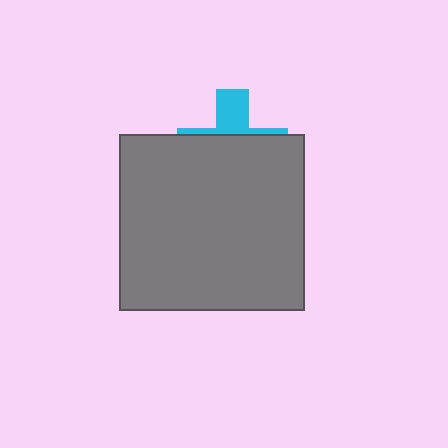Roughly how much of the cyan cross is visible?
A small part of it is visible (roughly 31%).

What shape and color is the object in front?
The object in front is a gray rectangle.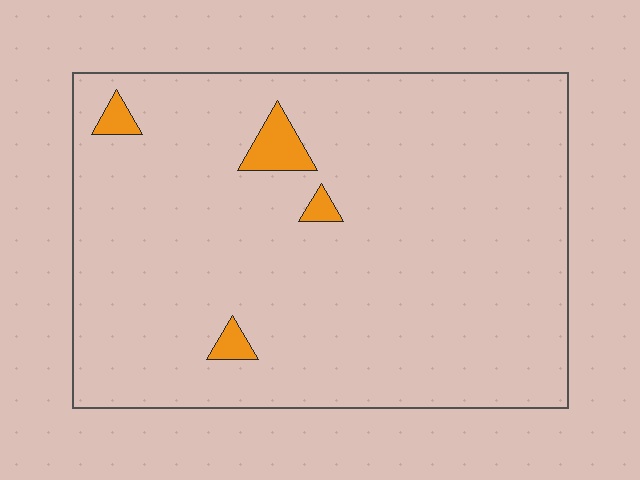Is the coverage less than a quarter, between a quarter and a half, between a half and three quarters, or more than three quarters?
Less than a quarter.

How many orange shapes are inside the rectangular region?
4.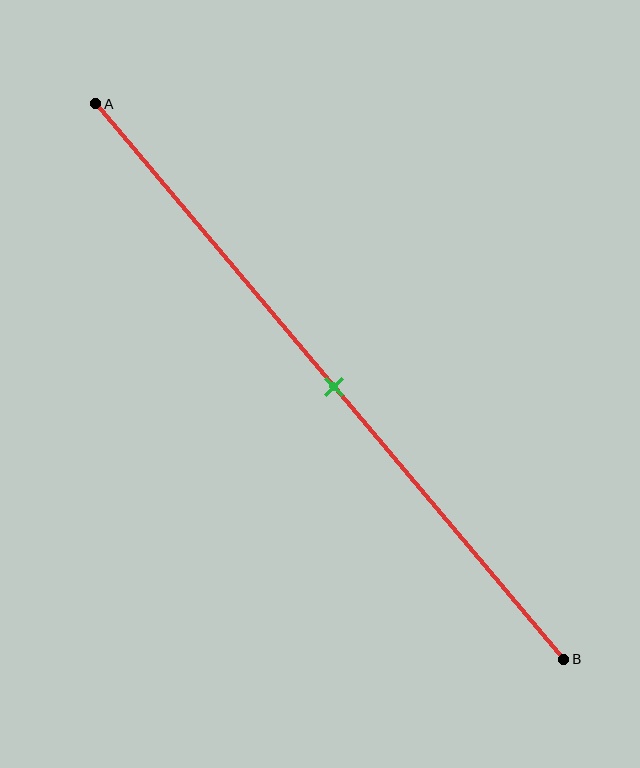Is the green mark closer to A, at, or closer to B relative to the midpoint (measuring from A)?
The green mark is approximately at the midpoint of segment AB.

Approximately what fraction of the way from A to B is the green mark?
The green mark is approximately 50% of the way from A to B.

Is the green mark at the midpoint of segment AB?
Yes, the mark is approximately at the midpoint.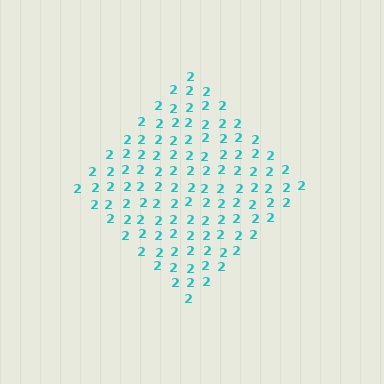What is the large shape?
The large shape is a diamond.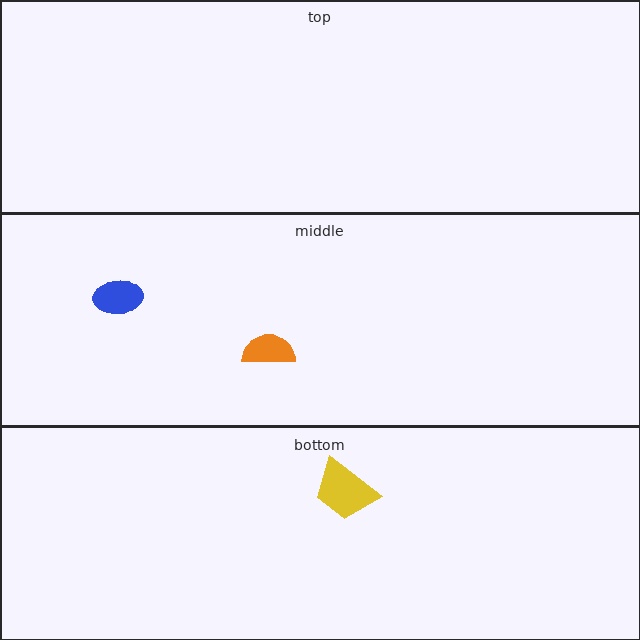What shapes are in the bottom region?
The yellow trapezoid.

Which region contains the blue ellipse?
The middle region.